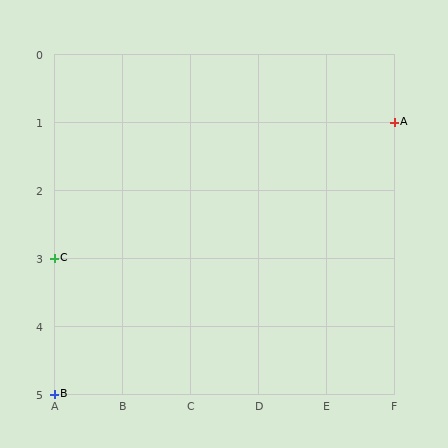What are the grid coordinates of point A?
Point A is at grid coordinates (F, 1).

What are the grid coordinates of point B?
Point B is at grid coordinates (A, 5).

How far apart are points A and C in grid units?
Points A and C are 5 columns and 2 rows apart (about 5.4 grid units diagonally).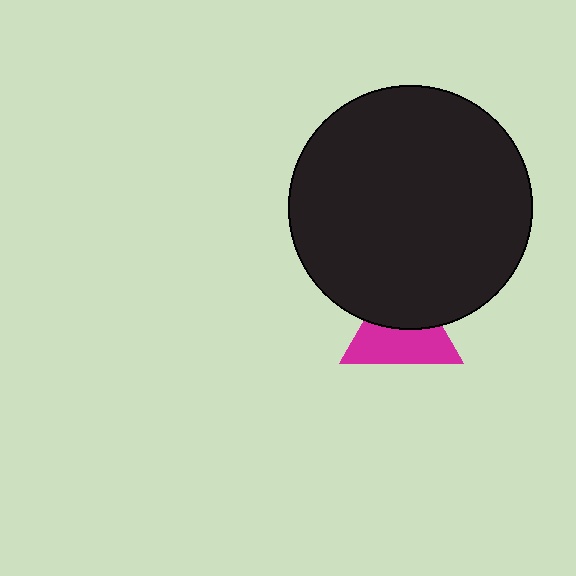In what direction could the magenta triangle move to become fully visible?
The magenta triangle could move down. That would shift it out from behind the black circle entirely.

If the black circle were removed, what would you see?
You would see the complete magenta triangle.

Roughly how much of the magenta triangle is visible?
About half of it is visible (roughly 55%).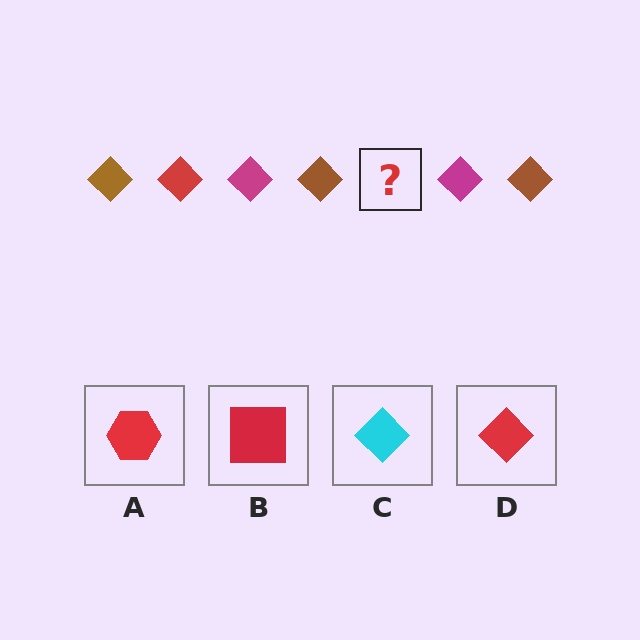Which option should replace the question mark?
Option D.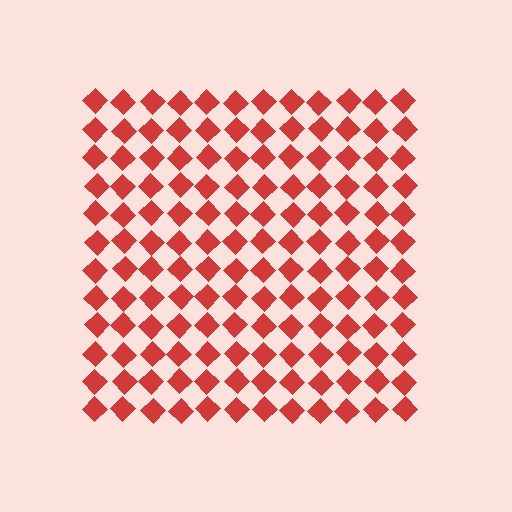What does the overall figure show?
The overall figure shows a square.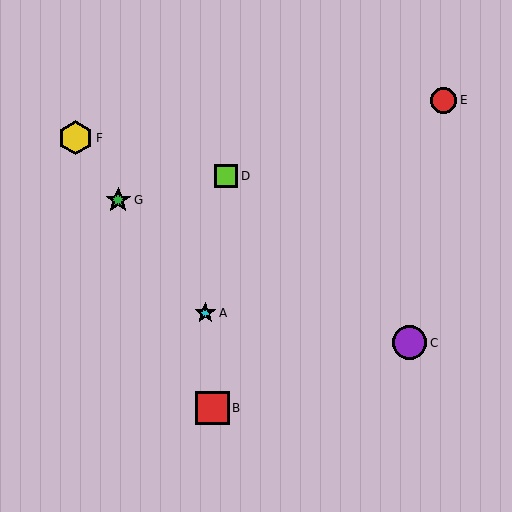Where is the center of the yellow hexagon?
The center of the yellow hexagon is at (76, 138).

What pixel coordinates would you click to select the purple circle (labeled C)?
Click at (410, 343) to select the purple circle C.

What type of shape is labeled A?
Shape A is a cyan star.